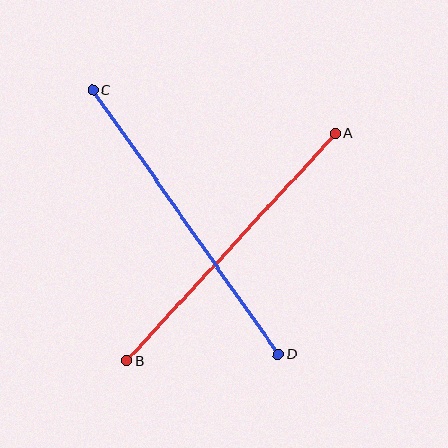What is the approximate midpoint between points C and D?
The midpoint is at approximately (186, 222) pixels.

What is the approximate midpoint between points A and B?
The midpoint is at approximately (231, 247) pixels.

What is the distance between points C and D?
The distance is approximately 323 pixels.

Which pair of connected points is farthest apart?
Points C and D are farthest apart.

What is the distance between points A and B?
The distance is approximately 308 pixels.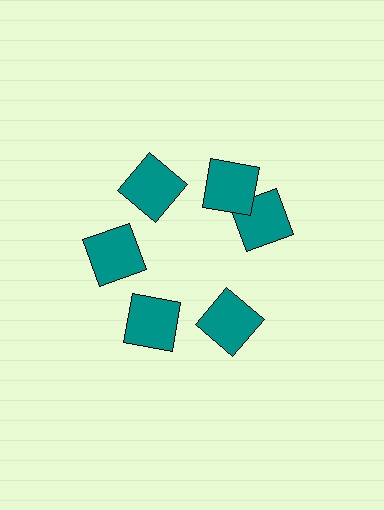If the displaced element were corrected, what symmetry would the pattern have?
It would have 6-fold rotational symmetry — the pattern would map onto itself every 60 degrees.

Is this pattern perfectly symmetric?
No. The 6 teal squares are arranged in a ring, but one element near the 3 o'clock position is rotated out of alignment along the ring, breaking the 6-fold rotational symmetry.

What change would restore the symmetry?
The symmetry would be restored by rotating it back into even spacing with its neighbors so that all 6 squares sit at equal angles and equal distance from the center.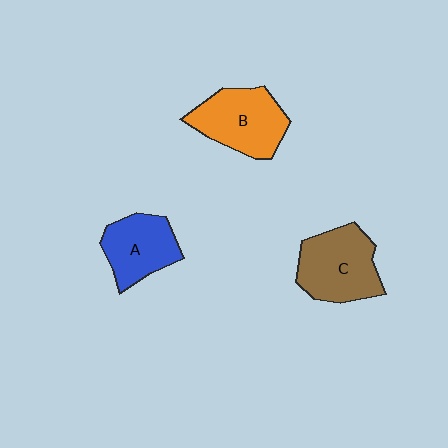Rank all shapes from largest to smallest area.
From largest to smallest: C (brown), B (orange), A (blue).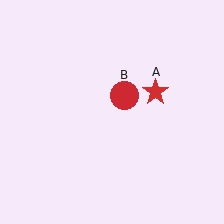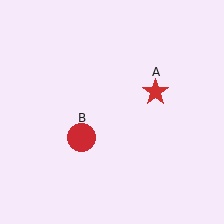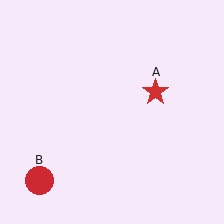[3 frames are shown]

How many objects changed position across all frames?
1 object changed position: red circle (object B).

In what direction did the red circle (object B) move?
The red circle (object B) moved down and to the left.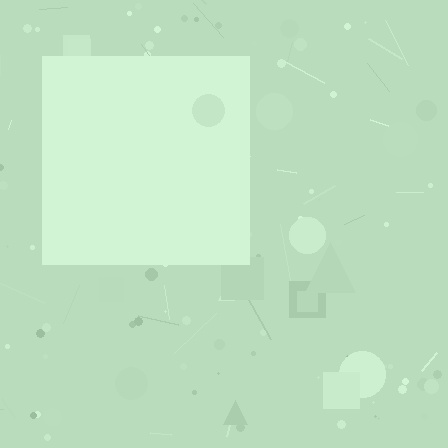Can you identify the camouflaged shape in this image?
The camouflaged shape is a square.